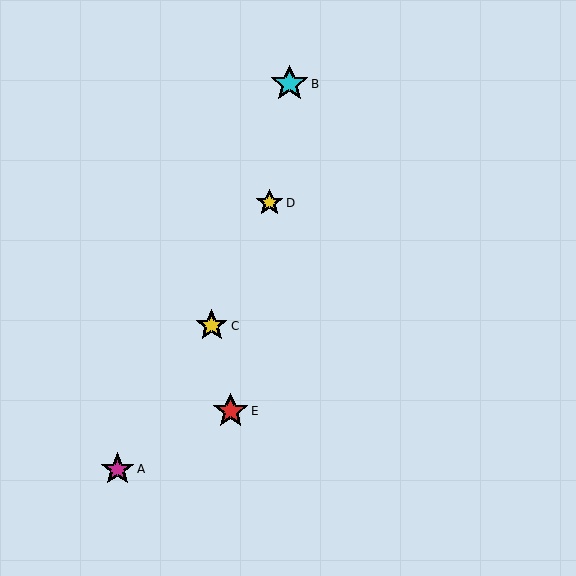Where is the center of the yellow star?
The center of the yellow star is at (270, 203).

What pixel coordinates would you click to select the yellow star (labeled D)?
Click at (270, 203) to select the yellow star D.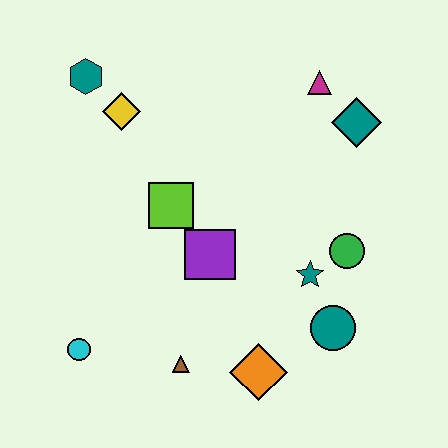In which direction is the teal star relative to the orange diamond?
The teal star is above the orange diamond.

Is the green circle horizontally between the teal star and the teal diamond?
Yes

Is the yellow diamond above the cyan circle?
Yes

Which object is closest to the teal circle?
The teal star is closest to the teal circle.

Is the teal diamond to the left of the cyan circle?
No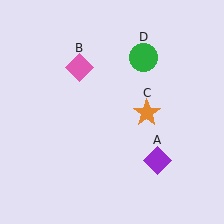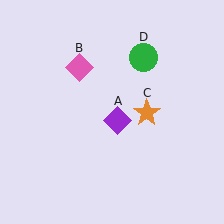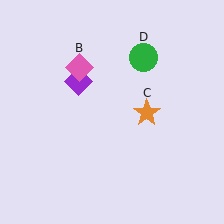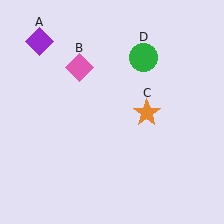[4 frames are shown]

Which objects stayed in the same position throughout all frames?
Pink diamond (object B) and orange star (object C) and green circle (object D) remained stationary.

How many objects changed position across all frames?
1 object changed position: purple diamond (object A).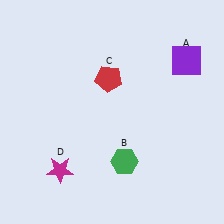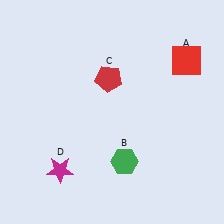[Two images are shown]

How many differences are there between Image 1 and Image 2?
There is 1 difference between the two images.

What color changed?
The square (A) changed from purple in Image 1 to red in Image 2.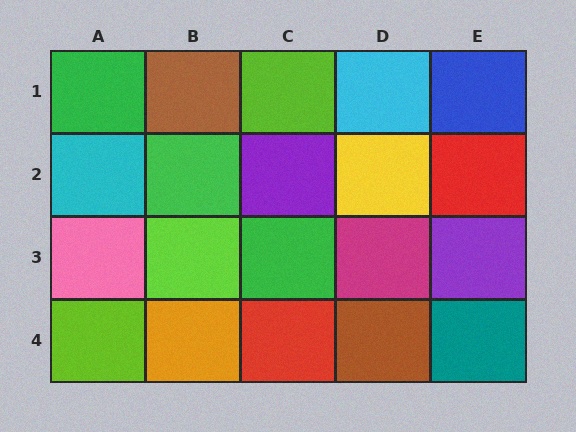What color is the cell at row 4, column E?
Teal.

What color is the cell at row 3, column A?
Pink.